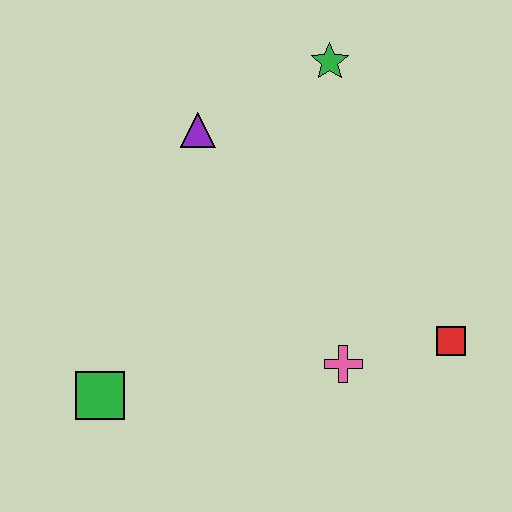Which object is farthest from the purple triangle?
The red square is farthest from the purple triangle.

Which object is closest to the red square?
The pink cross is closest to the red square.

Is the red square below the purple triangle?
Yes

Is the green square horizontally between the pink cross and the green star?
No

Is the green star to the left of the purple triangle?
No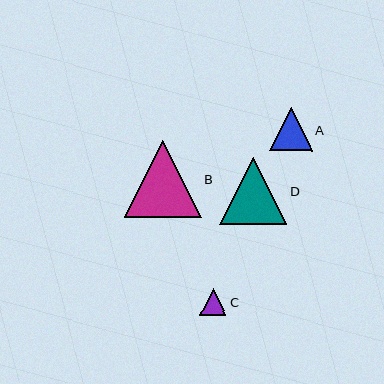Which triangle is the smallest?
Triangle C is the smallest with a size of approximately 26 pixels.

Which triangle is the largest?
Triangle B is the largest with a size of approximately 77 pixels.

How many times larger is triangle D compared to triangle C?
Triangle D is approximately 2.5 times the size of triangle C.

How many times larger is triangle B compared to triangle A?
Triangle B is approximately 1.8 times the size of triangle A.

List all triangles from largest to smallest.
From largest to smallest: B, D, A, C.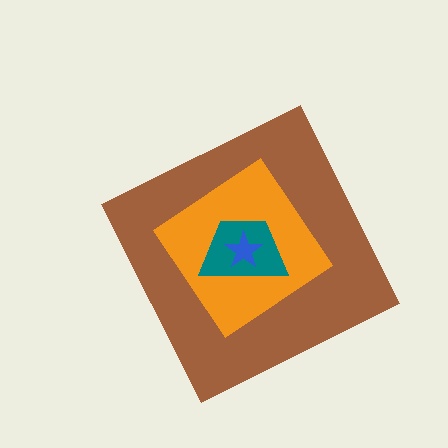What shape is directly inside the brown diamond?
The orange diamond.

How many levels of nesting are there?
4.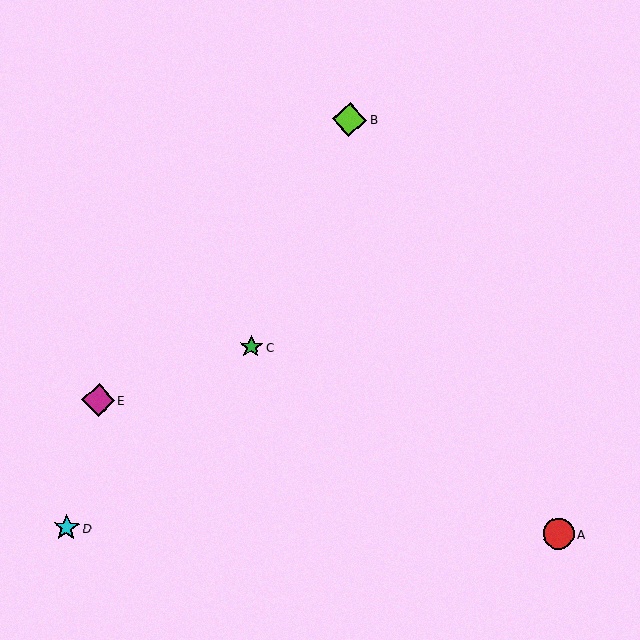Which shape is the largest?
The lime diamond (labeled B) is the largest.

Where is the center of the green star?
The center of the green star is at (251, 347).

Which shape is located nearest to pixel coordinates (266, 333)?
The green star (labeled C) at (251, 347) is nearest to that location.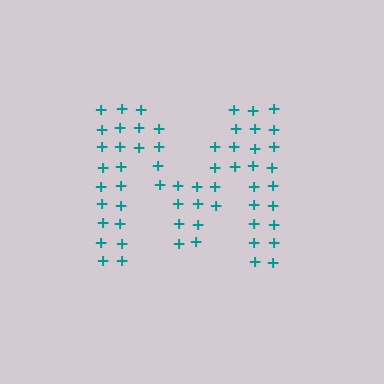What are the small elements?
The small elements are plus signs.